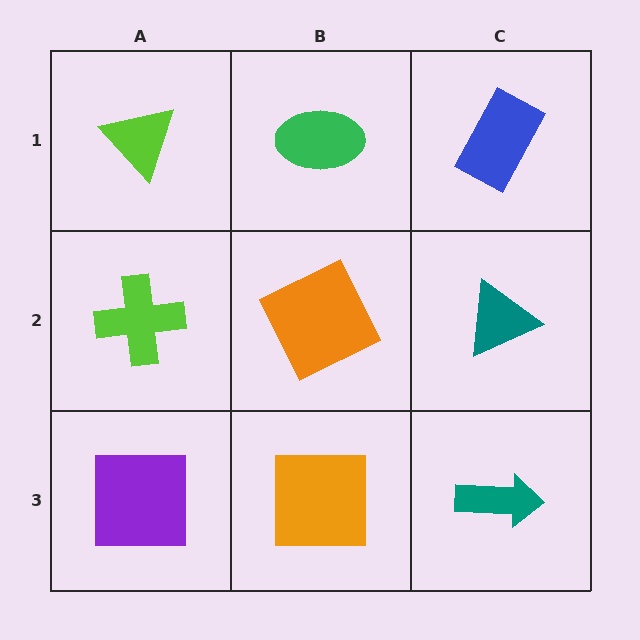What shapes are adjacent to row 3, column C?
A teal triangle (row 2, column C), an orange square (row 3, column B).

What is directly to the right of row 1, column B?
A blue rectangle.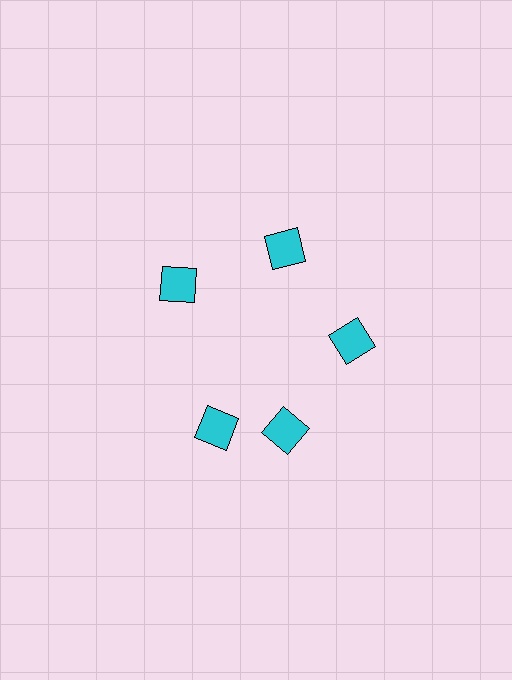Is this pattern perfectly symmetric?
No. The 5 cyan diamonds are arranged in a ring, but one element near the 8 o'clock position is rotated out of alignment along the ring, breaking the 5-fold rotational symmetry.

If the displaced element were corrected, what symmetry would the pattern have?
It would have 5-fold rotational symmetry — the pattern would map onto itself every 72 degrees.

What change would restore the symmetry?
The symmetry would be restored by rotating it back into even spacing with its neighbors so that all 5 diamonds sit at equal angles and equal distance from the center.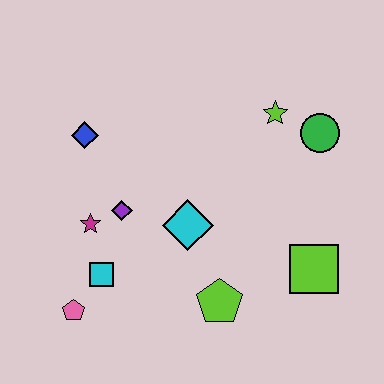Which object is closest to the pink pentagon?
The cyan square is closest to the pink pentagon.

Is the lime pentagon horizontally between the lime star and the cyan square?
Yes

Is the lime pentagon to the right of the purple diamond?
Yes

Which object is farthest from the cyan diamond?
The green circle is farthest from the cyan diamond.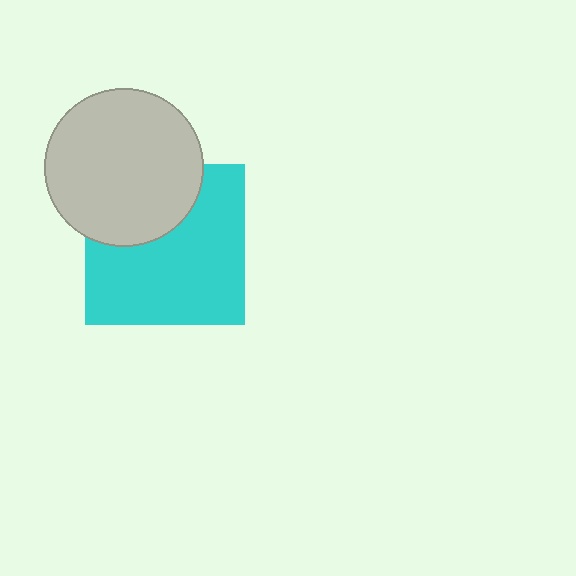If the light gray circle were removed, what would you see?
You would see the complete cyan square.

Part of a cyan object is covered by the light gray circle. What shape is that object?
It is a square.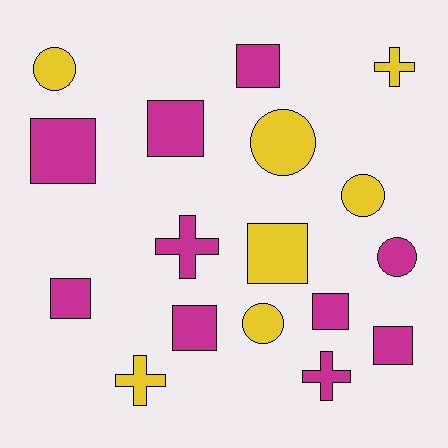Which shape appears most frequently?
Square, with 8 objects.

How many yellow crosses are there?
There are 2 yellow crosses.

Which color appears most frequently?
Magenta, with 10 objects.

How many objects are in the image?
There are 17 objects.